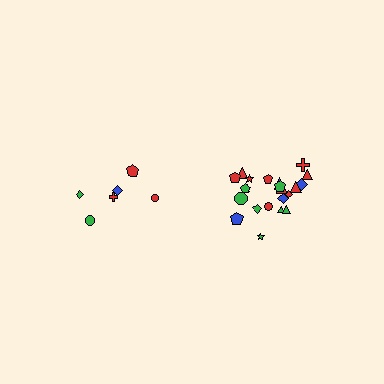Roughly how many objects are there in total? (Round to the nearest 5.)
Roughly 30 objects in total.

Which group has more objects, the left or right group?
The right group.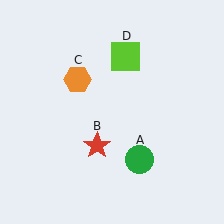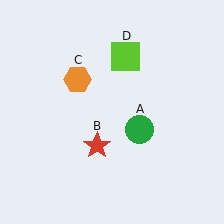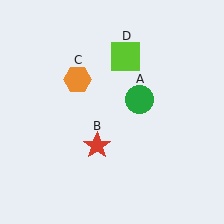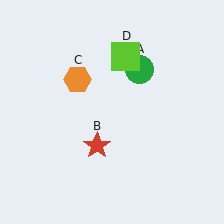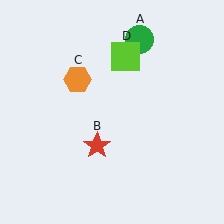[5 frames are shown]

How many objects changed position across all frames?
1 object changed position: green circle (object A).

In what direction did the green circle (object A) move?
The green circle (object A) moved up.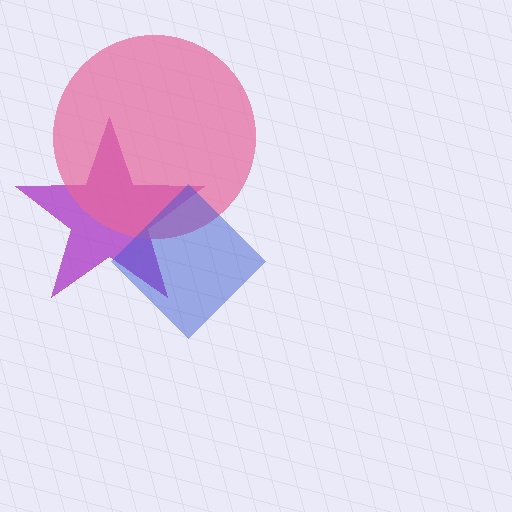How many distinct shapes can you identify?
There are 3 distinct shapes: a purple star, a pink circle, a blue diamond.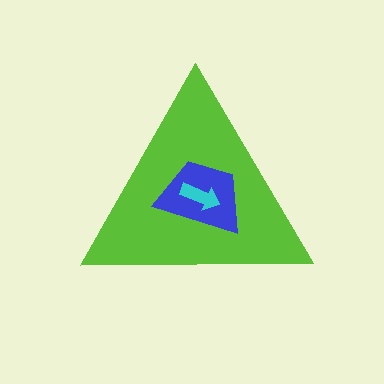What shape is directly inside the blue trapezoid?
The cyan arrow.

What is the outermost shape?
The lime triangle.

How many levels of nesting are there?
3.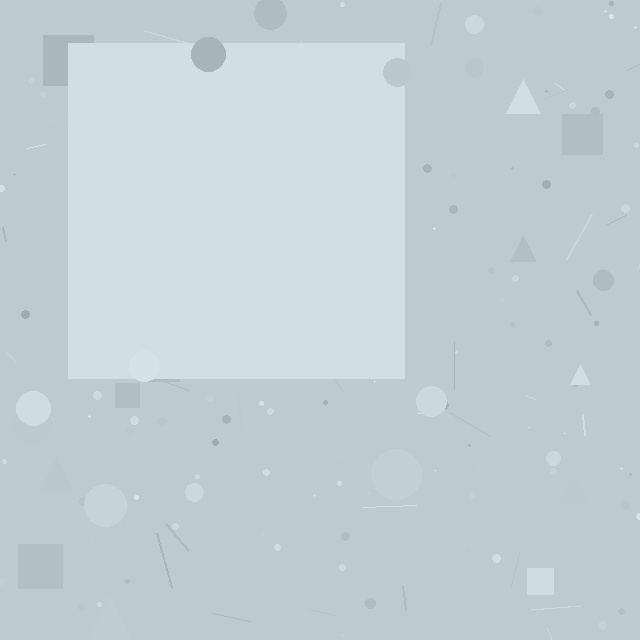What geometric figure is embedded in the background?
A square is embedded in the background.